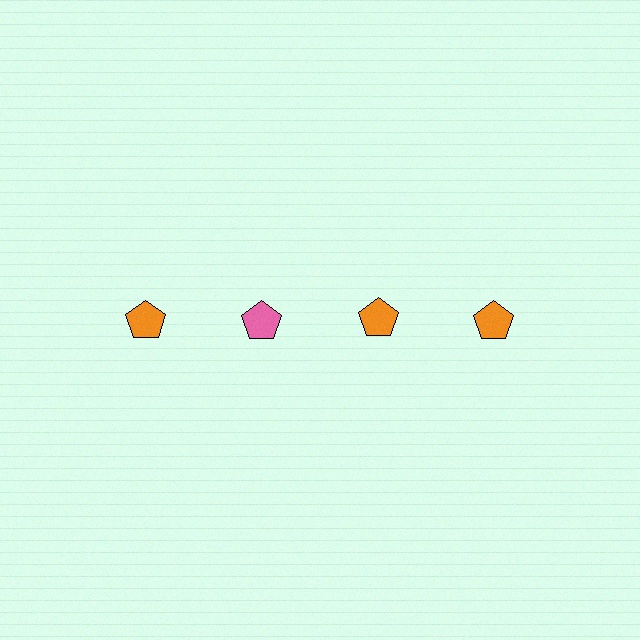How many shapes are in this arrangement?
There are 4 shapes arranged in a grid pattern.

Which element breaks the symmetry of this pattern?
The pink pentagon in the top row, second from left column breaks the symmetry. All other shapes are orange pentagons.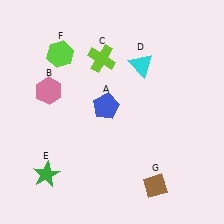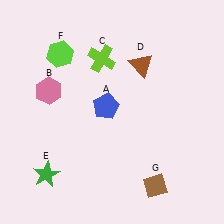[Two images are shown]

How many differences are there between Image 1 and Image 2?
There is 1 difference between the two images.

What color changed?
The triangle (D) changed from cyan in Image 1 to brown in Image 2.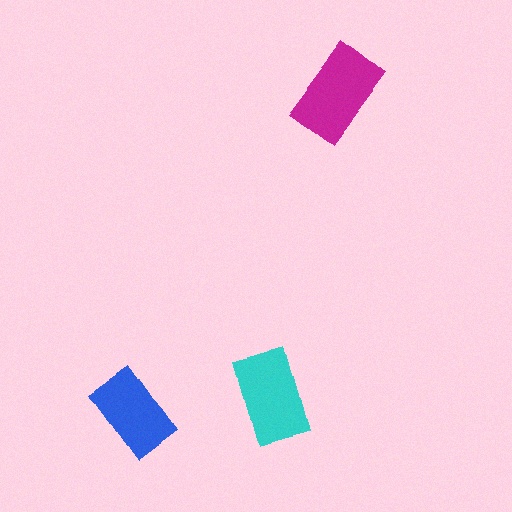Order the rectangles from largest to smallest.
the magenta one, the cyan one, the blue one.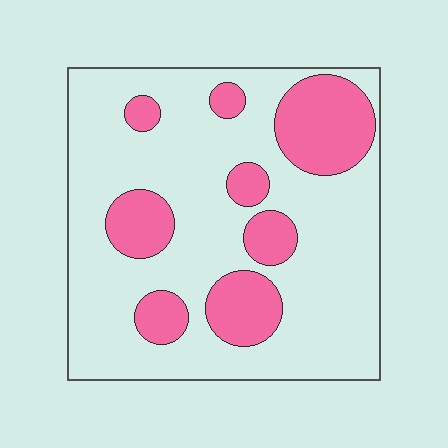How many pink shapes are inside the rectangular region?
8.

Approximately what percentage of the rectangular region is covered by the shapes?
Approximately 25%.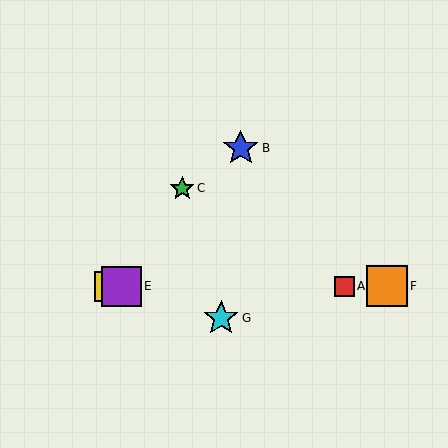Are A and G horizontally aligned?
No, A is at y≈286 and G is at y≈318.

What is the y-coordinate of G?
Object G is at y≈318.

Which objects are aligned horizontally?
Objects A, D, E, F are aligned horizontally.